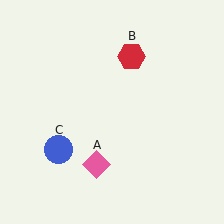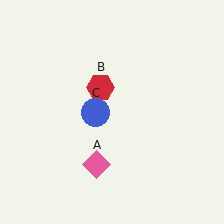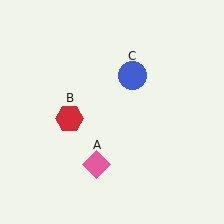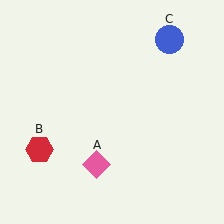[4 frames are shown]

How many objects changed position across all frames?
2 objects changed position: red hexagon (object B), blue circle (object C).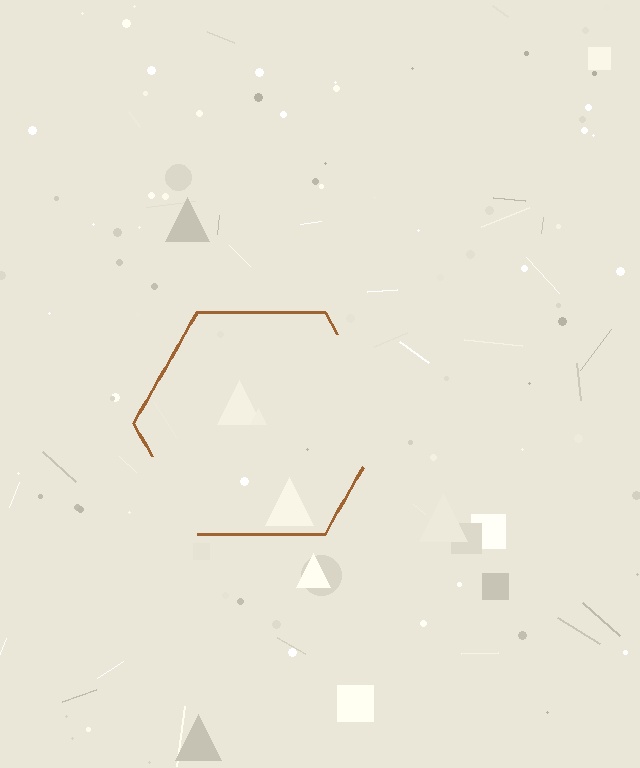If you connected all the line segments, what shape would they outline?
They would outline a hexagon.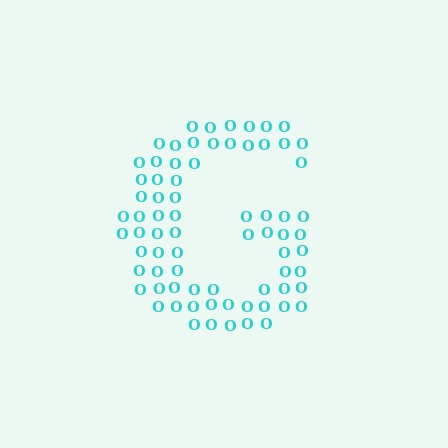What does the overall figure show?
The overall figure shows the letter G.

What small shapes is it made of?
It is made of small letter O's.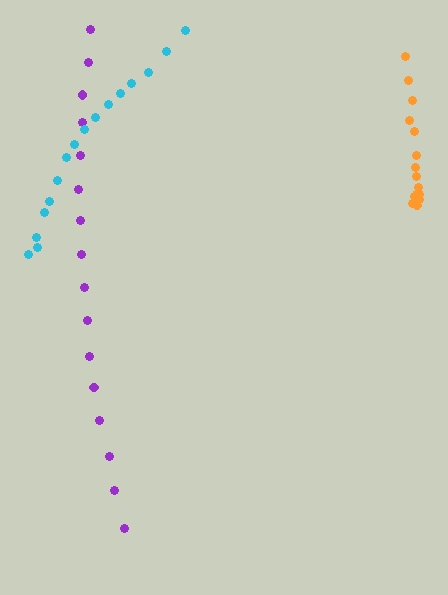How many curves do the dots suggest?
There are 3 distinct paths.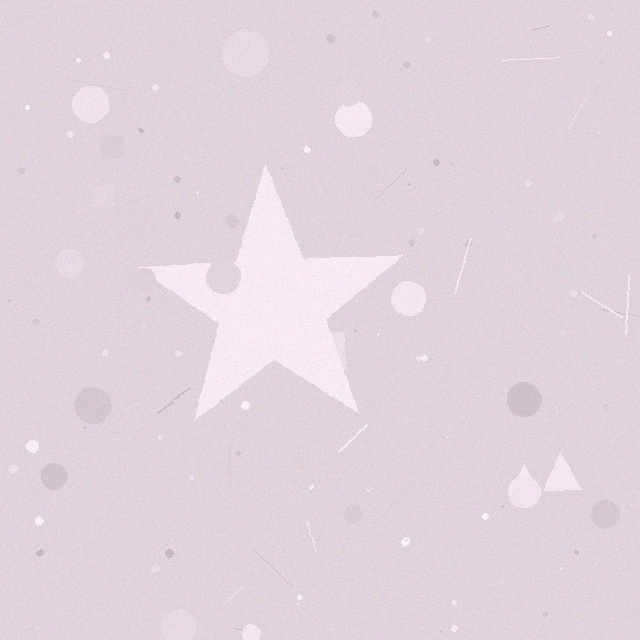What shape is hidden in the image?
A star is hidden in the image.